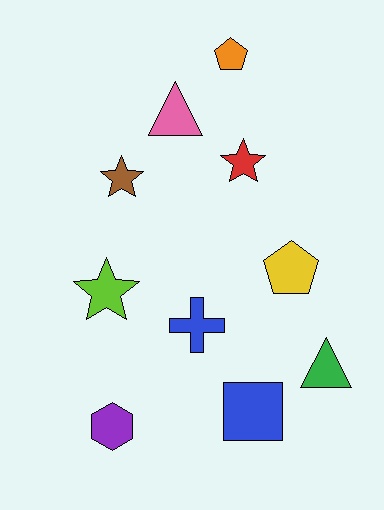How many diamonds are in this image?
There are no diamonds.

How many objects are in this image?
There are 10 objects.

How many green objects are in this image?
There is 1 green object.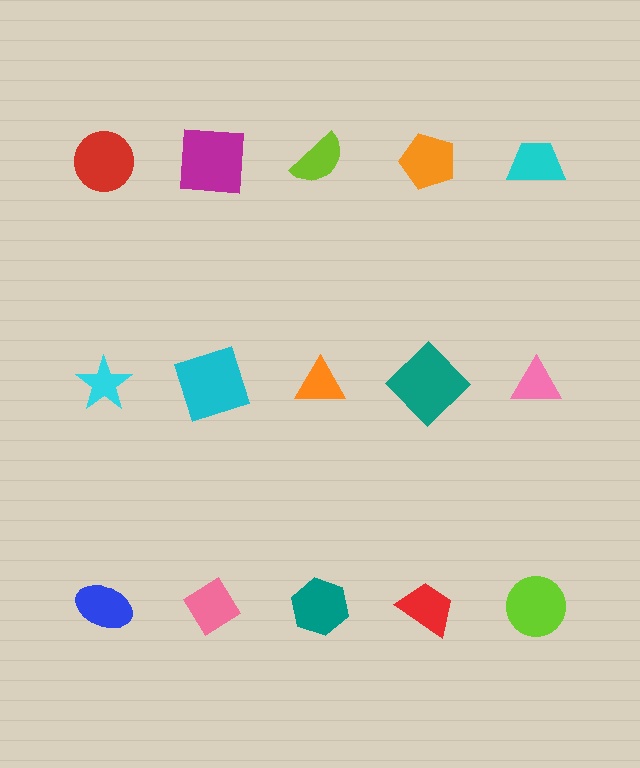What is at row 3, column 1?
A blue ellipse.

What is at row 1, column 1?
A red circle.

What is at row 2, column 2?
A cyan square.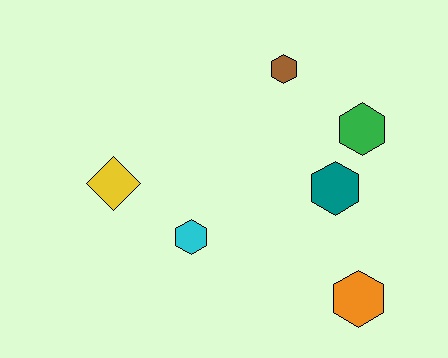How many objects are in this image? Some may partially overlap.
There are 6 objects.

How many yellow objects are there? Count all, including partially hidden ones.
There is 1 yellow object.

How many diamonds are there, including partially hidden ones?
There is 1 diamond.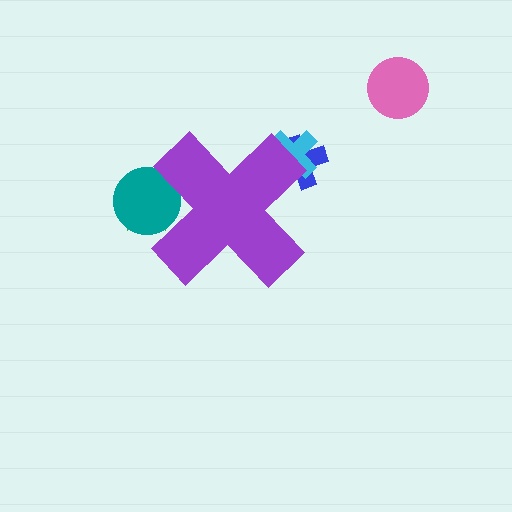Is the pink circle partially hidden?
No, the pink circle is fully visible.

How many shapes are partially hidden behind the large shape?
4 shapes are partially hidden.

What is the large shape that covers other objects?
A purple cross.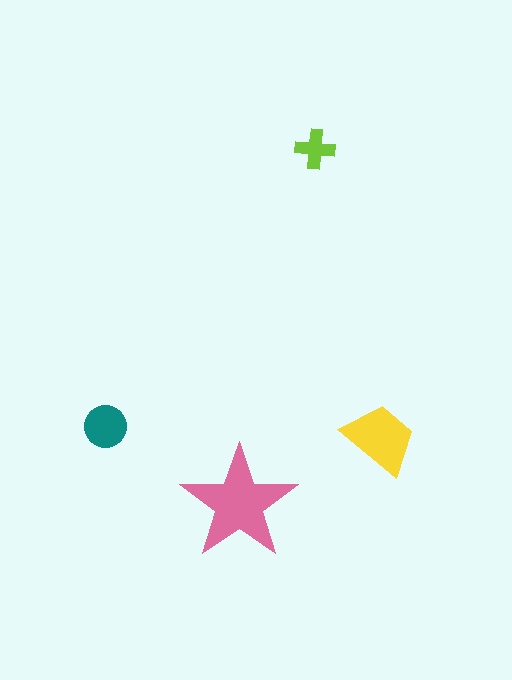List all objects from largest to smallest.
The pink star, the yellow trapezoid, the teal circle, the lime cross.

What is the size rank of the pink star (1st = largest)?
1st.